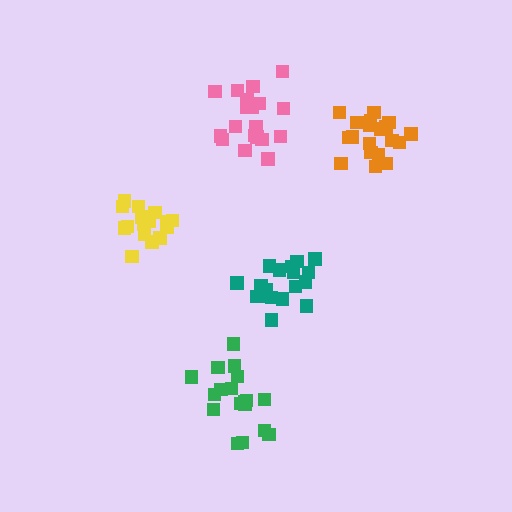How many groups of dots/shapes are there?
There are 5 groups.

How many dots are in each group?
Group 1: 18 dots, Group 2: 19 dots, Group 3: 18 dots, Group 4: 18 dots, Group 5: 19 dots (92 total).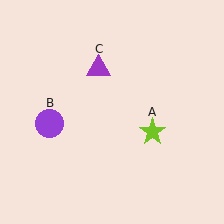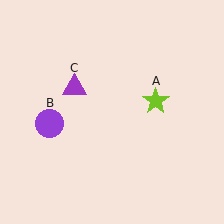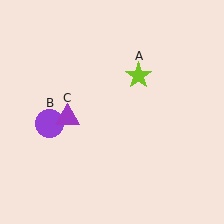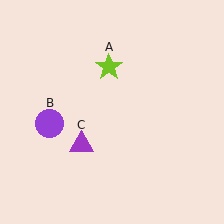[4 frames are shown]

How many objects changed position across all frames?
2 objects changed position: lime star (object A), purple triangle (object C).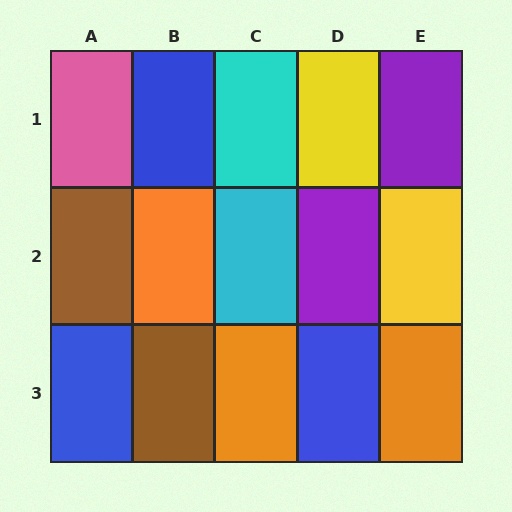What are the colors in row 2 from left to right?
Brown, orange, cyan, purple, yellow.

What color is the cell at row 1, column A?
Pink.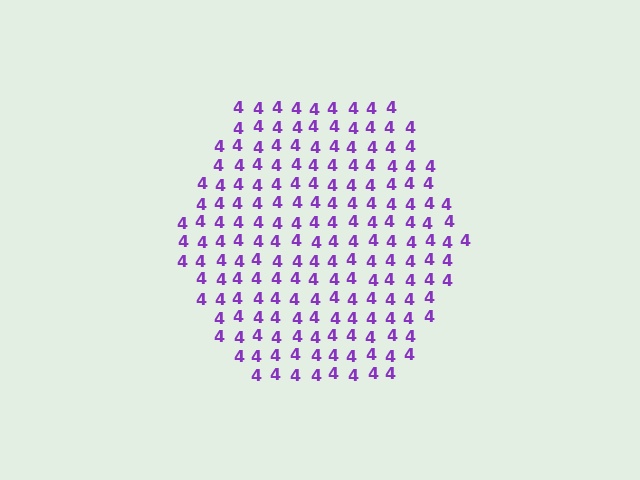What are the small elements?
The small elements are digit 4's.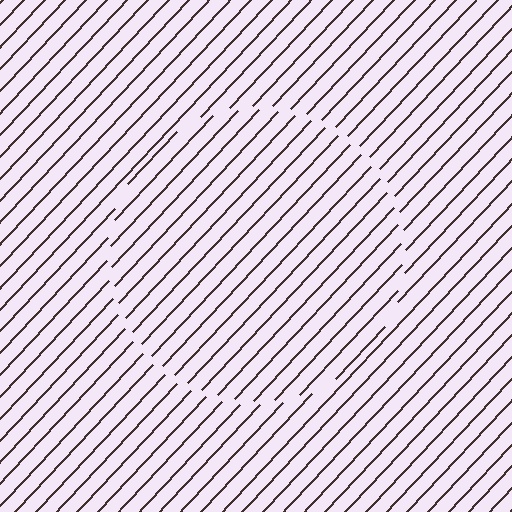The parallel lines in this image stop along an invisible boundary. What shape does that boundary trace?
An illusory circle. The interior of the shape contains the same grating, shifted by half a period — the contour is defined by the phase discontinuity where line-ends from the inner and outer gratings abut.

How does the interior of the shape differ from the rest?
The interior of the shape contains the same grating, shifted by half a period — the contour is defined by the phase discontinuity where line-ends from the inner and outer gratings abut.